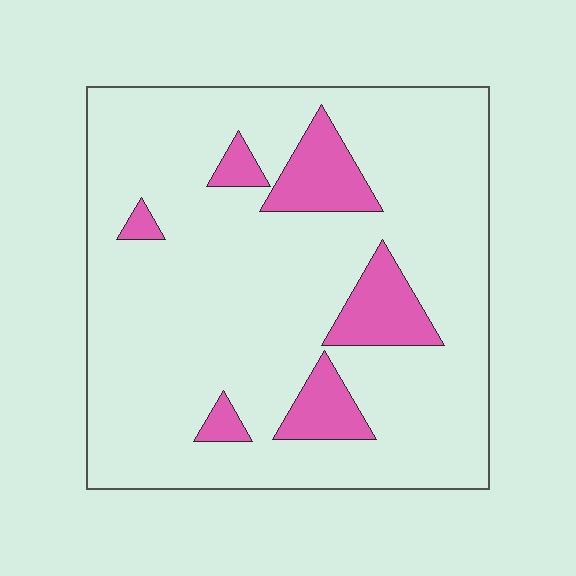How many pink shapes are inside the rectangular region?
6.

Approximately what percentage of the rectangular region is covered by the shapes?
Approximately 15%.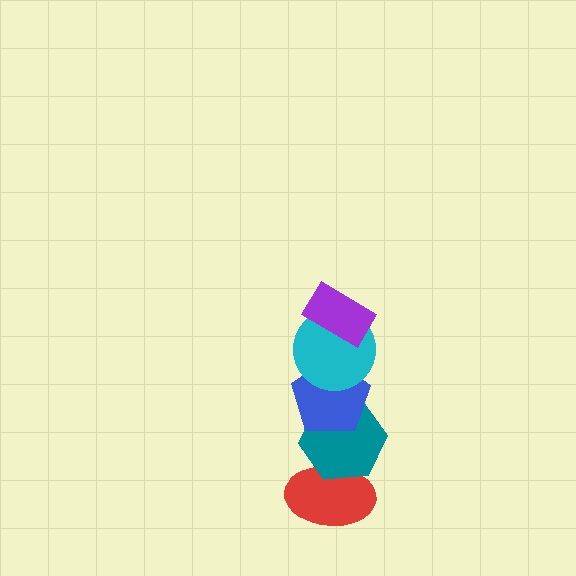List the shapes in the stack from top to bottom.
From top to bottom: the purple rectangle, the cyan circle, the blue pentagon, the teal hexagon, the red ellipse.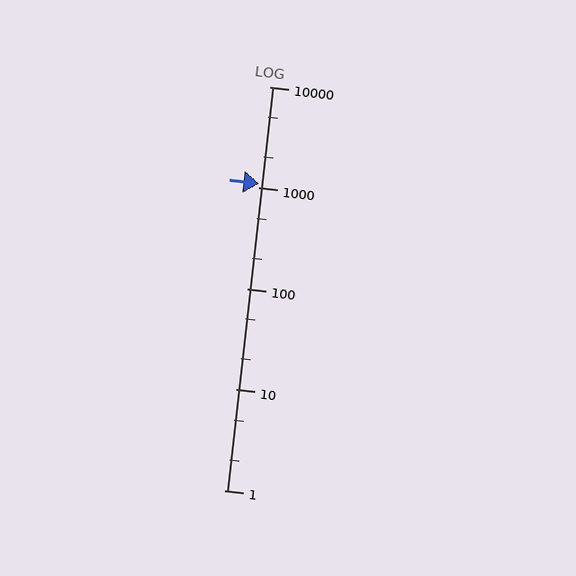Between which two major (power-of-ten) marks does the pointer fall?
The pointer is between 1000 and 10000.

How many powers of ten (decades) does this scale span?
The scale spans 4 decades, from 1 to 10000.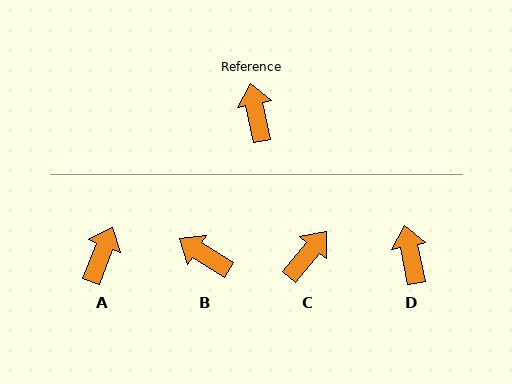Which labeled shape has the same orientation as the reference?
D.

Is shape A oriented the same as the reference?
No, it is off by about 33 degrees.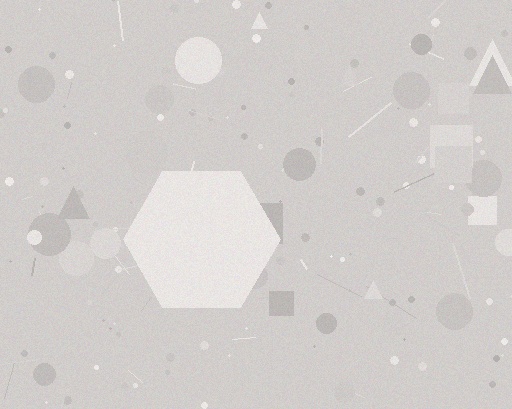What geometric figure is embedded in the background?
A hexagon is embedded in the background.